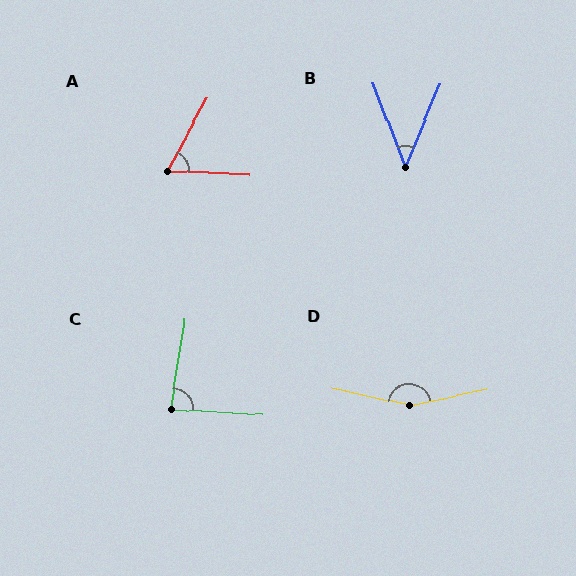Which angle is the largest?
D, at approximately 156 degrees.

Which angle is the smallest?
B, at approximately 43 degrees.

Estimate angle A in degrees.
Approximately 64 degrees.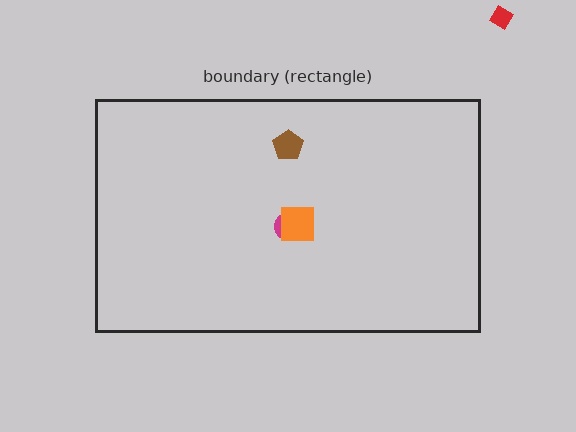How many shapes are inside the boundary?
3 inside, 1 outside.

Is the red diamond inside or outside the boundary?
Outside.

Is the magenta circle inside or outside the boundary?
Inside.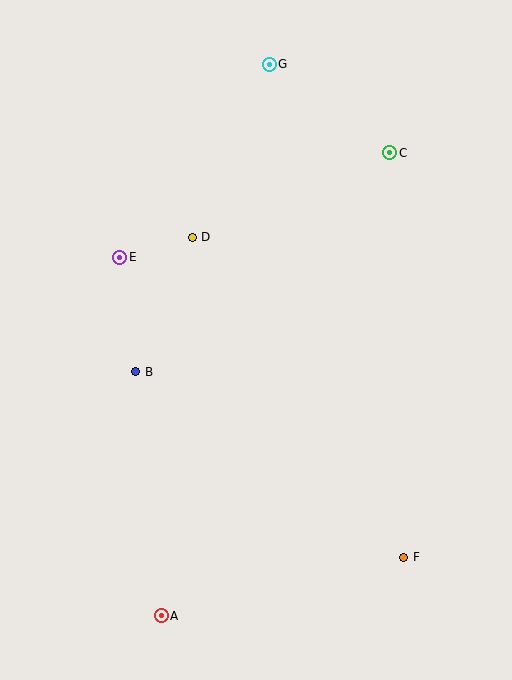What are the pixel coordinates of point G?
Point G is at (269, 64).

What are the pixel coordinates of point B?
Point B is at (136, 372).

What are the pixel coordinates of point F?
Point F is at (404, 557).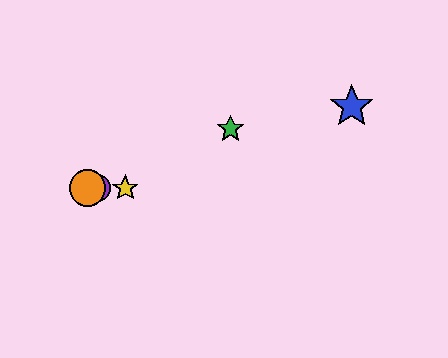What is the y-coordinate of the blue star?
The blue star is at y≈107.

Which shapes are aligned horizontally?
The red diamond, the yellow star, the purple circle, the orange circle are aligned horizontally.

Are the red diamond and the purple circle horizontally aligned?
Yes, both are at y≈188.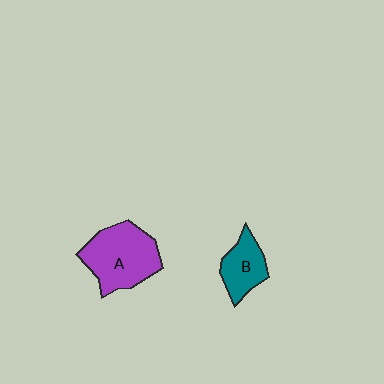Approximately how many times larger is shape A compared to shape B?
Approximately 1.8 times.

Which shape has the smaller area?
Shape B (teal).